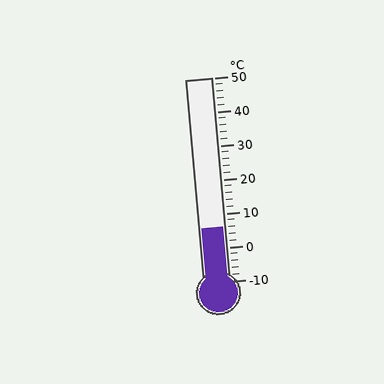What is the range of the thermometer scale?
The thermometer scale ranges from -10°C to 50°C.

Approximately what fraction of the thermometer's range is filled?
The thermometer is filled to approximately 25% of its range.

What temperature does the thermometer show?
The thermometer shows approximately 6°C.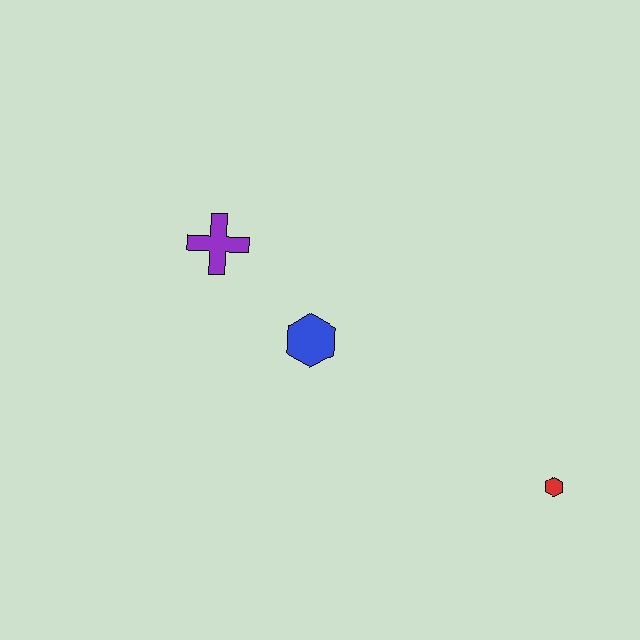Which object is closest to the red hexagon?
The blue hexagon is closest to the red hexagon.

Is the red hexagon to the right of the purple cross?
Yes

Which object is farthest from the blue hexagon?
The red hexagon is farthest from the blue hexagon.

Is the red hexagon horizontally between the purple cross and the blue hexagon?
No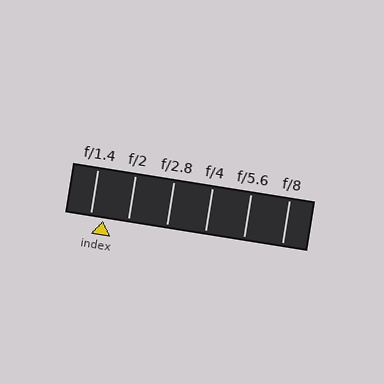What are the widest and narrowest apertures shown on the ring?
The widest aperture shown is f/1.4 and the narrowest is f/8.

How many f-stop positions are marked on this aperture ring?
There are 6 f-stop positions marked.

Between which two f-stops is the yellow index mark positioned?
The index mark is between f/1.4 and f/2.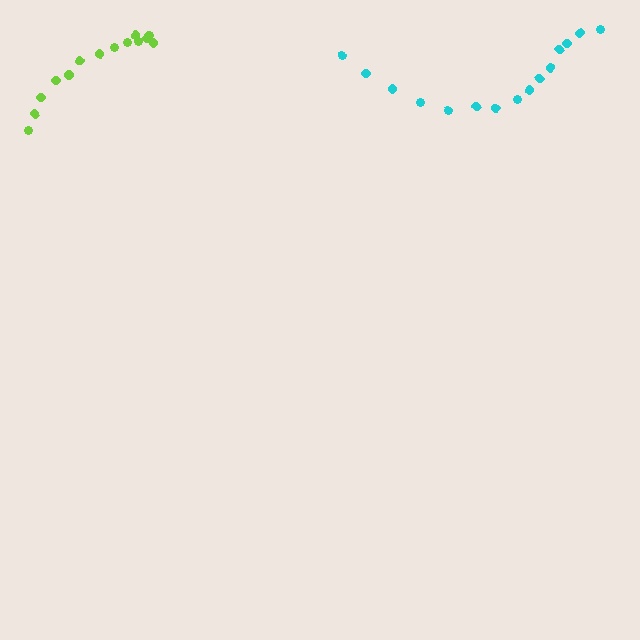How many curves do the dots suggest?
There are 2 distinct paths.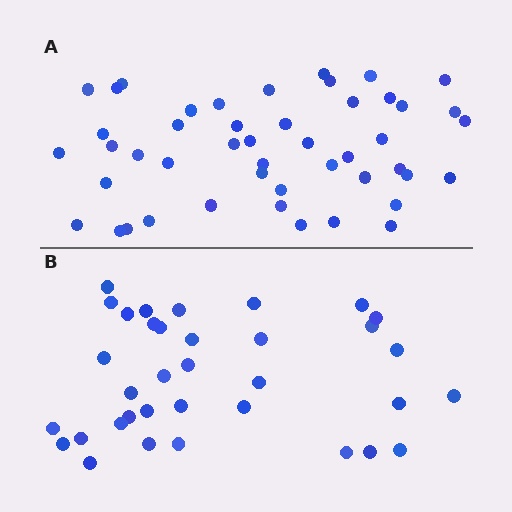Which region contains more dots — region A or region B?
Region A (the top region) has more dots.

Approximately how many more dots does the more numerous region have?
Region A has roughly 12 or so more dots than region B.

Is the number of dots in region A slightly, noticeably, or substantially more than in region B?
Region A has noticeably more, but not dramatically so. The ratio is roughly 1.3 to 1.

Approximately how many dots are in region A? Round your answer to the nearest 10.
About 50 dots. (The exact count is 47, which rounds to 50.)